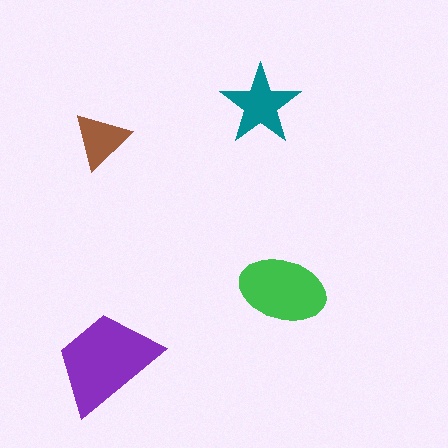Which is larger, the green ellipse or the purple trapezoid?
The purple trapezoid.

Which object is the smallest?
The brown triangle.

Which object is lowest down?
The purple trapezoid is bottommost.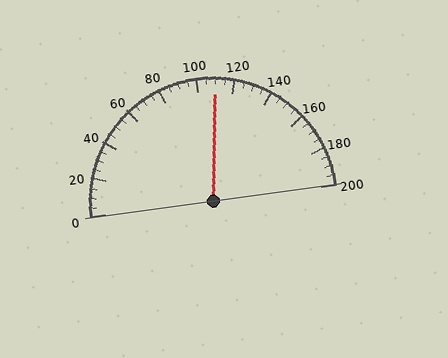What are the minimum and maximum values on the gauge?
The gauge ranges from 0 to 200.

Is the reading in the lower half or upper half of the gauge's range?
The reading is in the upper half of the range (0 to 200).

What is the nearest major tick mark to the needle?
The nearest major tick mark is 120.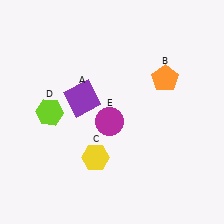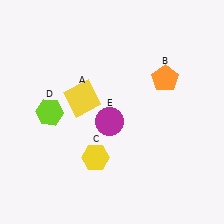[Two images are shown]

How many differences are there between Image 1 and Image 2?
There is 1 difference between the two images.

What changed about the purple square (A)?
In Image 1, A is purple. In Image 2, it changed to yellow.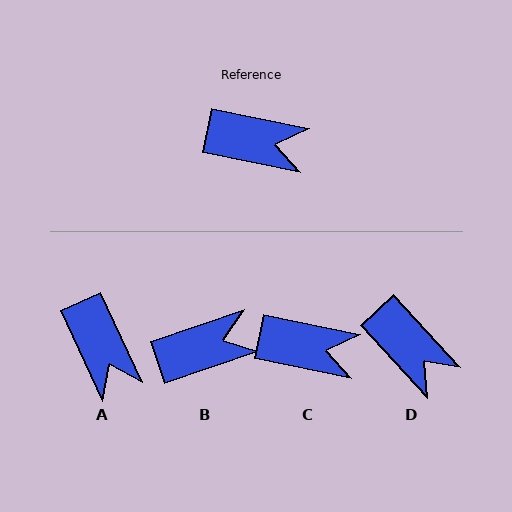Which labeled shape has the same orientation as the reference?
C.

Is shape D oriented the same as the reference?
No, it is off by about 36 degrees.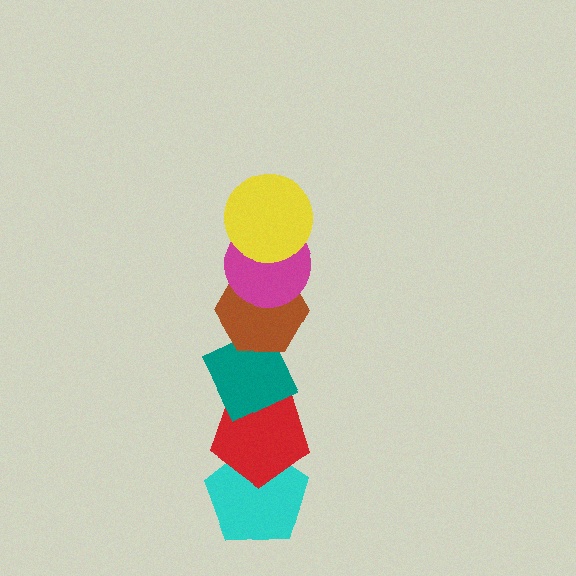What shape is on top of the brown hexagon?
The magenta circle is on top of the brown hexagon.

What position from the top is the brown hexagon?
The brown hexagon is 3rd from the top.